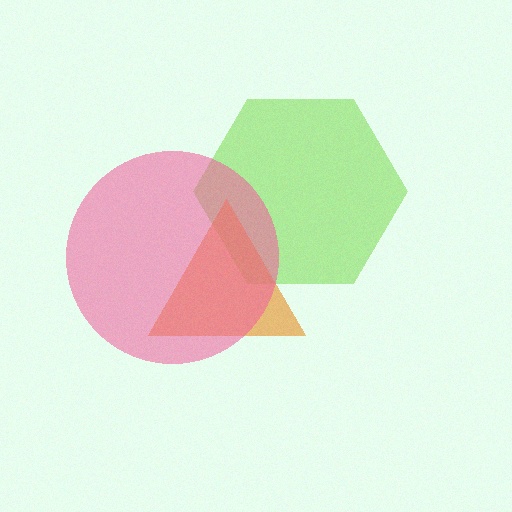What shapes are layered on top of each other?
The layered shapes are: a lime hexagon, an orange triangle, a pink circle.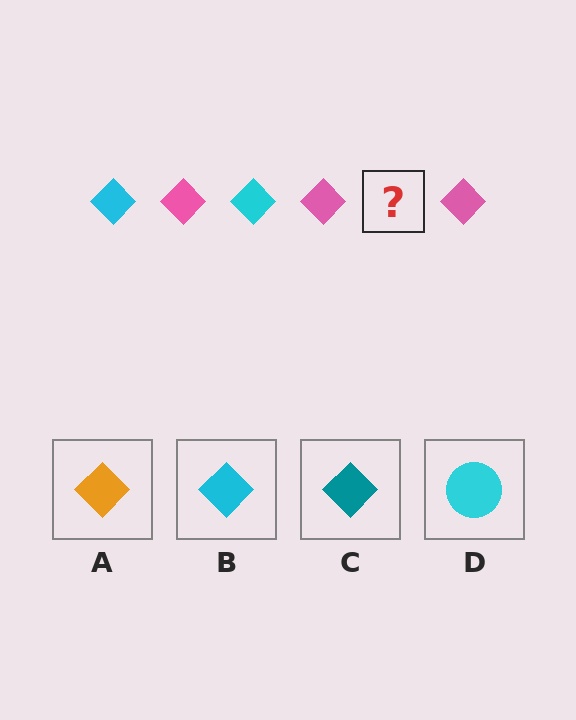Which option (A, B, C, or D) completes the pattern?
B.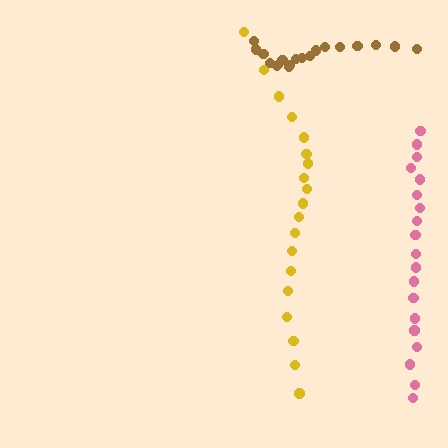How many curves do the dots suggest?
There are 3 distinct paths.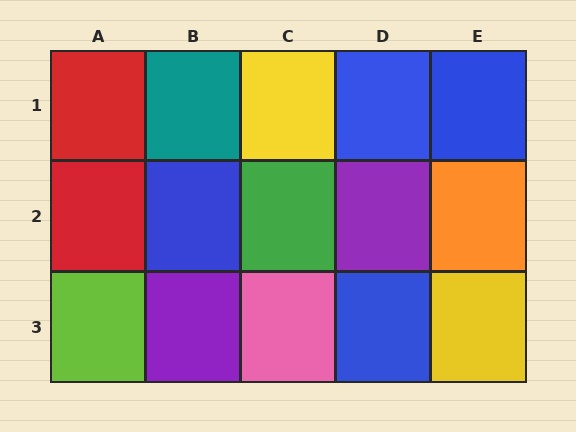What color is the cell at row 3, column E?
Yellow.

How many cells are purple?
2 cells are purple.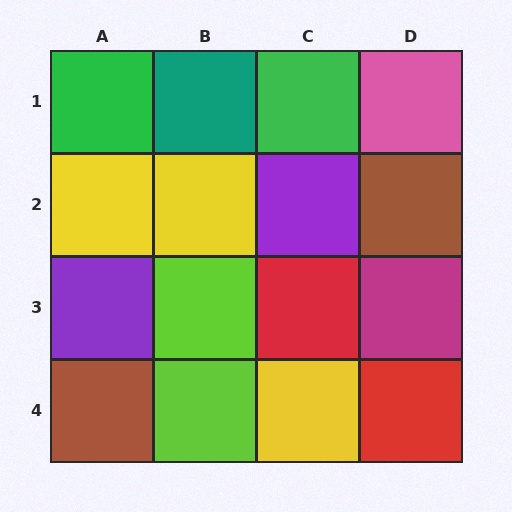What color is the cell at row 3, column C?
Red.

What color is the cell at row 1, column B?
Teal.